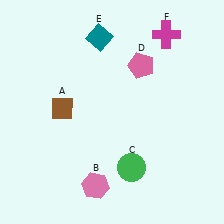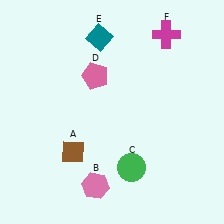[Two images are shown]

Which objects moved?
The objects that moved are: the brown diamond (A), the pink pentagon (D).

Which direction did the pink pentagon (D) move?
The pink pentagon (D) moved left.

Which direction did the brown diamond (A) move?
The brown diamond (A) moved down.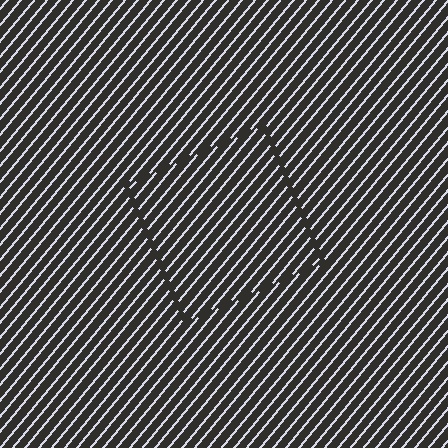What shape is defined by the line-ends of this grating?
An illusory square. The interior of the shape contains the same grating, shifted by half a period — the contour is defined by the phase discontinuity where line-ends from the inner and outer gratings abut.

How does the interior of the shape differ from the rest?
The interior of the shape contains the same grating, shifted by half a period — the contour is defined by the phase discontinuity where line-ends from the inner and outer gratings abut.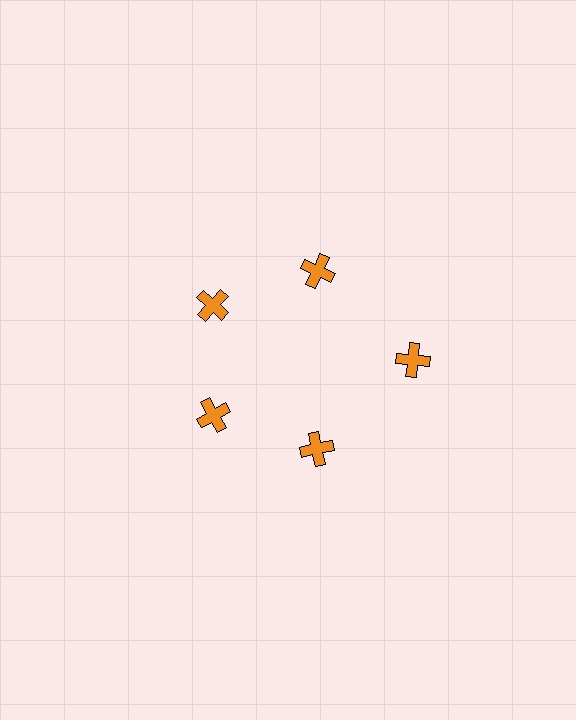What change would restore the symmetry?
The symmetry would be restored by moving it inward, back onto the ring so that all 5 crosses sit at equal angles and equal distance from the center.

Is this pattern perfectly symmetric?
No. The 5 orange crosses are arranged in a ring, but one element near the 3 o'clock position is pushed outward from the center, breaking the 5-fold rotational symmetry.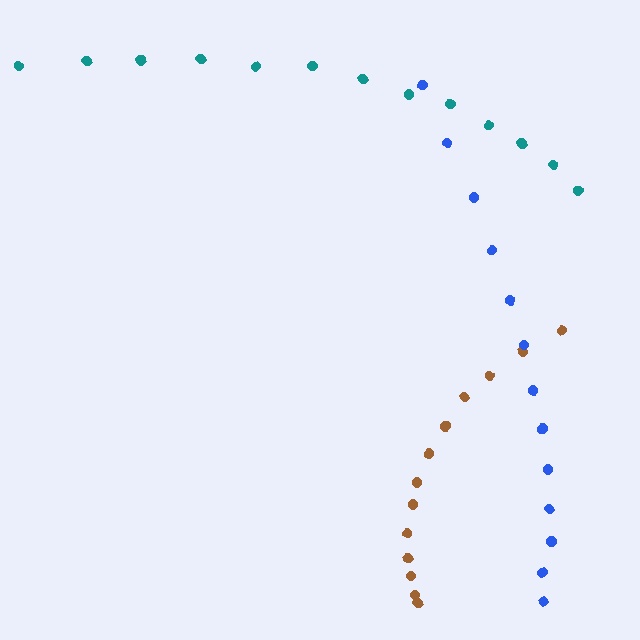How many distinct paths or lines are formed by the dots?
There are 3 distinct paths.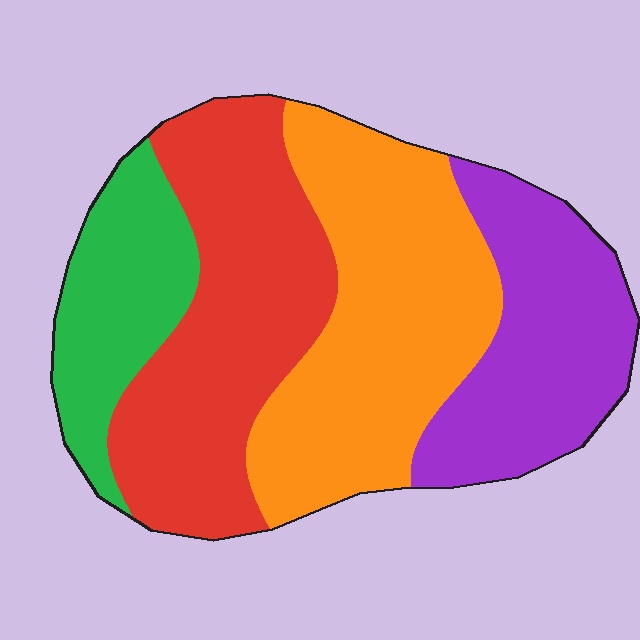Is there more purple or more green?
Purple.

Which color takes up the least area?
Green, at roughly 15%.